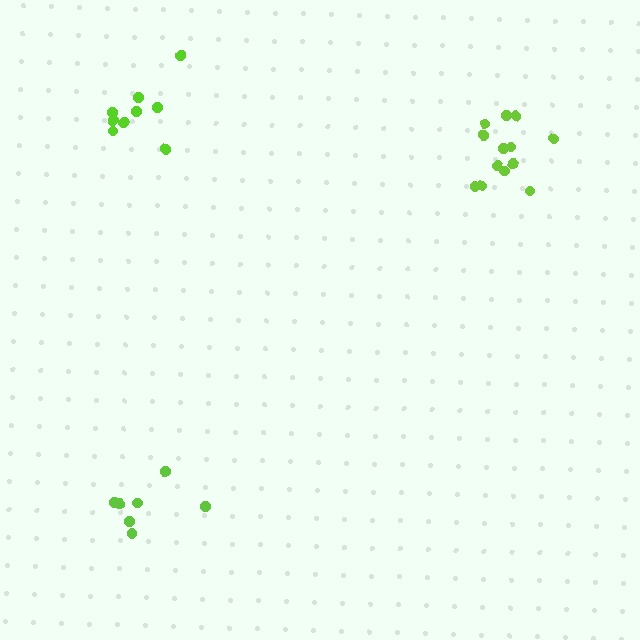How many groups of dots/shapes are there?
There are 3 groups.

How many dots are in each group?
Group 1: 7 dots, Group 2: 13 dots, Group 3: 9 dots (29 total).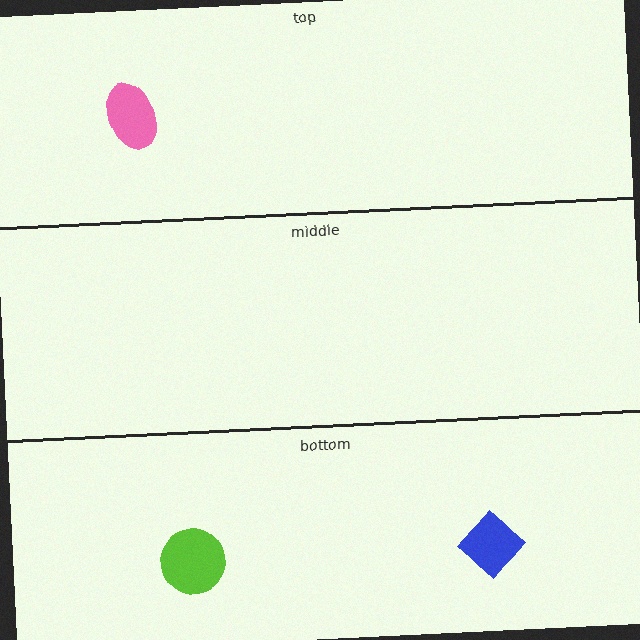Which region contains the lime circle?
The bottom region.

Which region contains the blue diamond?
The bottom region.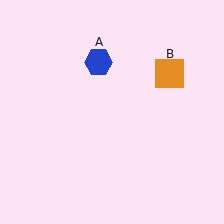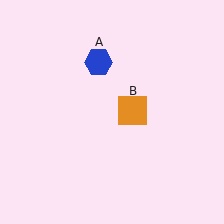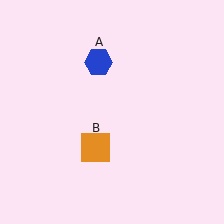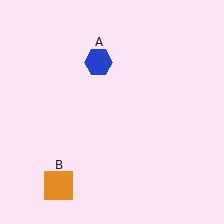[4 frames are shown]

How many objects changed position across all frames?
1 object changed position: orange square (object B).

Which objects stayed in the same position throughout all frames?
Blue hexagon (object A) remained stationary.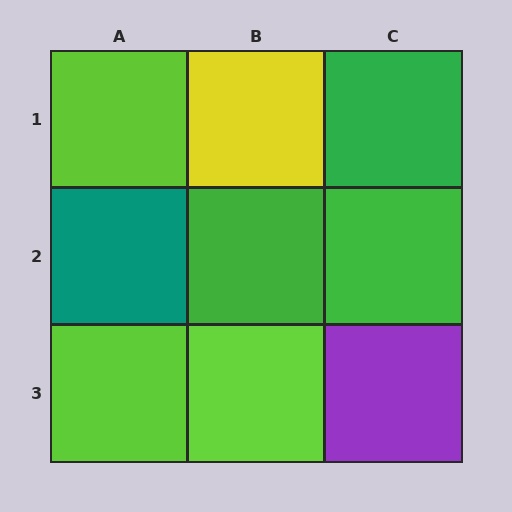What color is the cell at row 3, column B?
Lime.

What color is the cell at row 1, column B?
Yellow.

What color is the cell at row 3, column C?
Purple.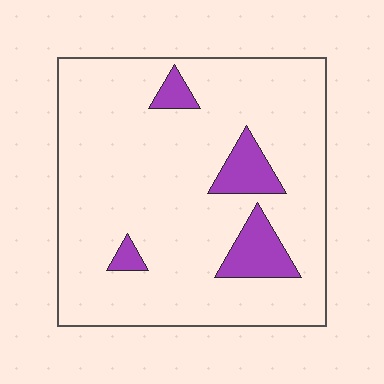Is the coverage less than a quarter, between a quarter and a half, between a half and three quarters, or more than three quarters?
Less than a quarter.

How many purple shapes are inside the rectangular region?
4.